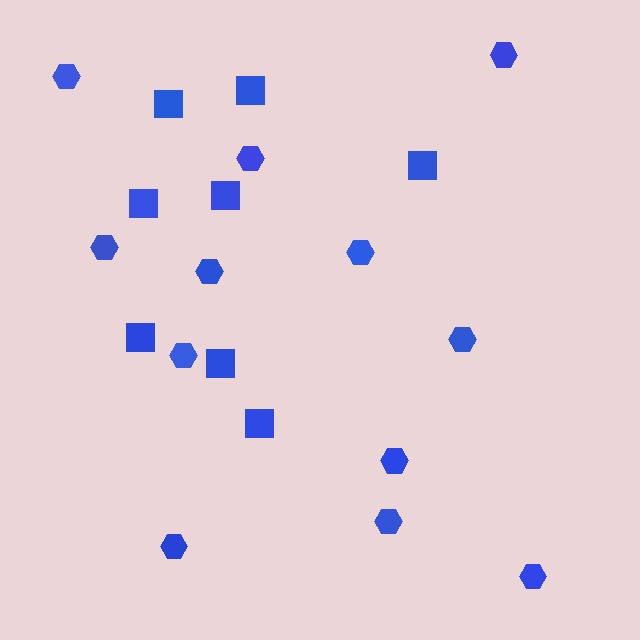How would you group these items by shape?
There are 2 groups: one group of hexagons (12) and one group of squares (8).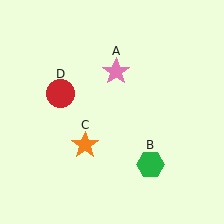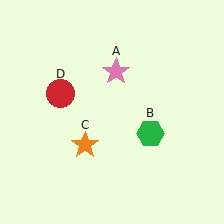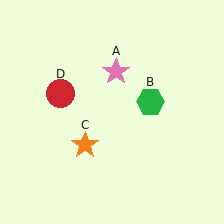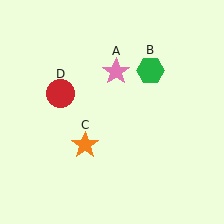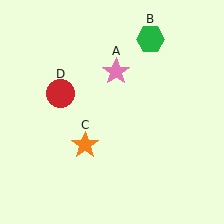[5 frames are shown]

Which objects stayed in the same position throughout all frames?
Pink star (object A) and orange star (object C) and red circle (object D) remained stationary.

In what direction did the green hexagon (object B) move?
The green hexagon (object B) moved up.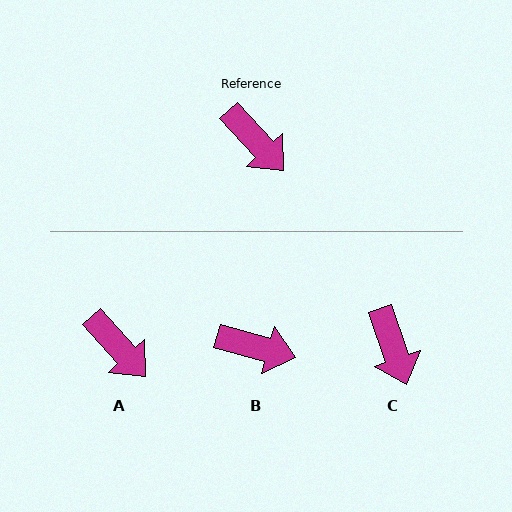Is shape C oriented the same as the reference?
No, it is off by about 23 degrees.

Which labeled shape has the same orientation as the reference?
A.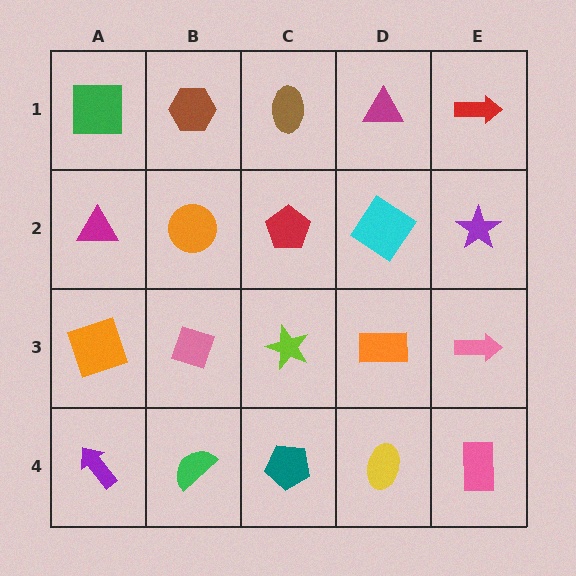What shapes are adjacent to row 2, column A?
A green square (row 1, column A), an orange square (row 3, column A), an orange circle (row 2, column B).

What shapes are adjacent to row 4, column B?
A pink diamond (row 3, column B), a purple arrow (row 4, column A), a teal pentagon (row 4, column C).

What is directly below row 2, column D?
An orange rectangle.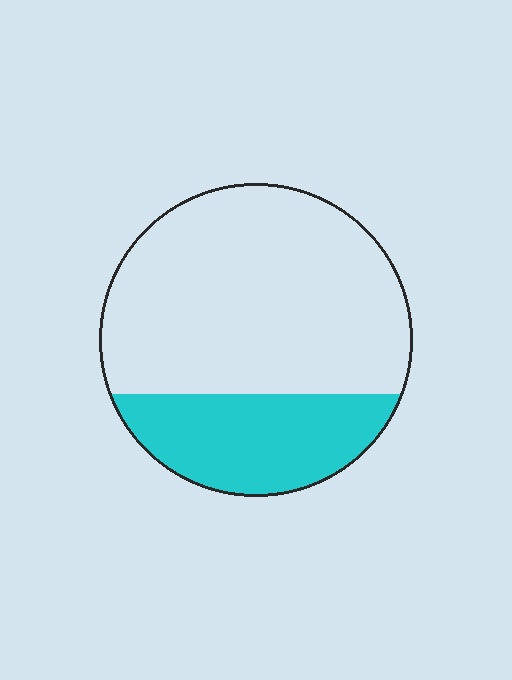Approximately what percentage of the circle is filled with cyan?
Approximately 30%.